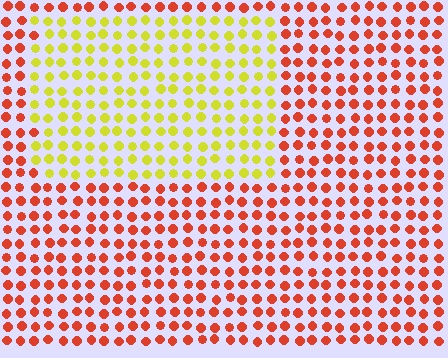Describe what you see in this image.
The image is filled with small red elements in a uniform arrangement. A rectangle-shaped region is visible where the elements are tinted to a slightly different hue, forming a subtle color boundary.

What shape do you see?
I see a rectangle.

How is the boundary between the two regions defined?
The boundary is defined purely by a slight shift in hue (about 58 degrees). Spacing, size, and orientation are identical on both sides.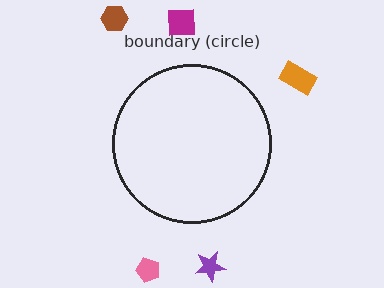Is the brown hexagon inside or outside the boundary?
Outside.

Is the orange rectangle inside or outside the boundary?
Outside.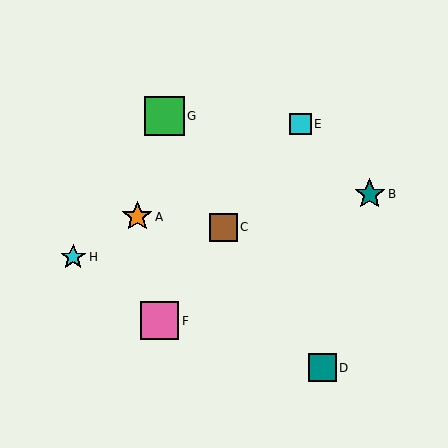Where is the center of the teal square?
The center of the teal square is at (323, 368).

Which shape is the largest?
The green square (labeled G) is the largest.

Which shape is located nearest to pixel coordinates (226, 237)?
The brown square (labeled C) at (223, 227) is nearest to that location.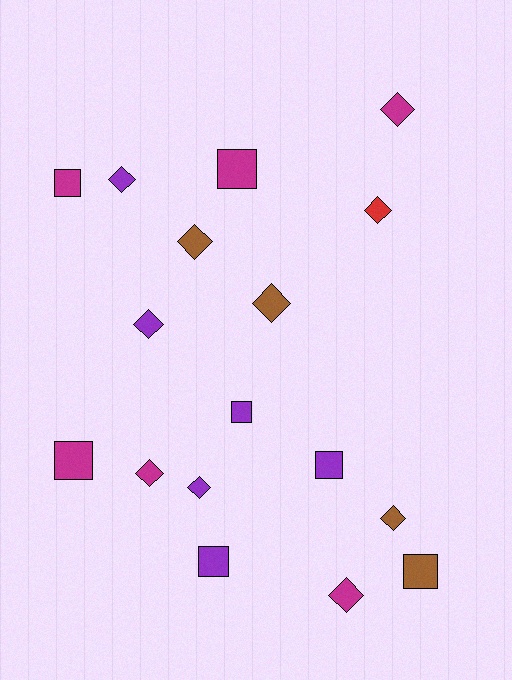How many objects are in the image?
There are 17 objects.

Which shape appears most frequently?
Diamond, with 10 objects.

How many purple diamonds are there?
There are 3 purple diamonds.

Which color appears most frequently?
Purple, with 6 objects.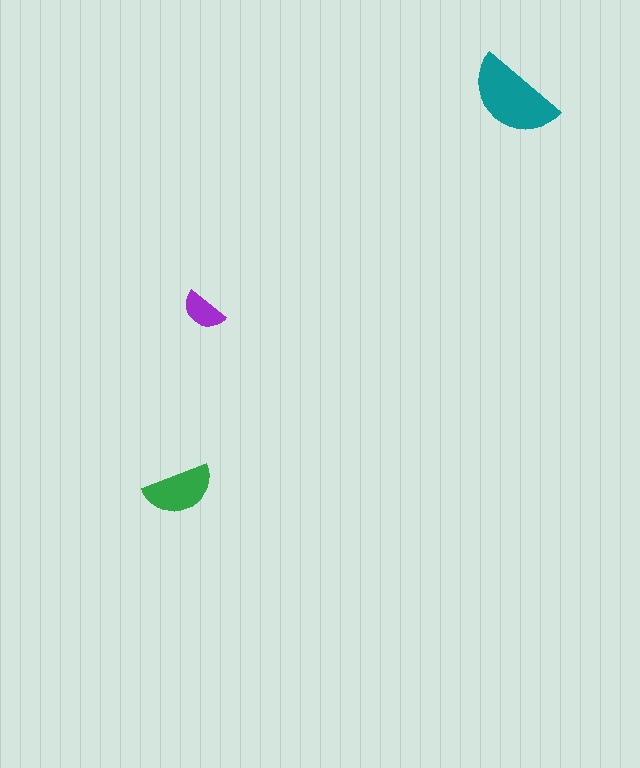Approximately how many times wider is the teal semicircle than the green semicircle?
About 1.5 times wider.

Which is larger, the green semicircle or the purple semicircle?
The green one.